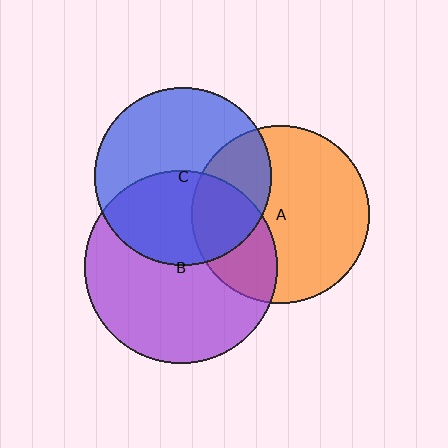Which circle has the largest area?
Circle B (purple).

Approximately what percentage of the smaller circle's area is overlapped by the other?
Approximately 30%.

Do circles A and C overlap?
Yes.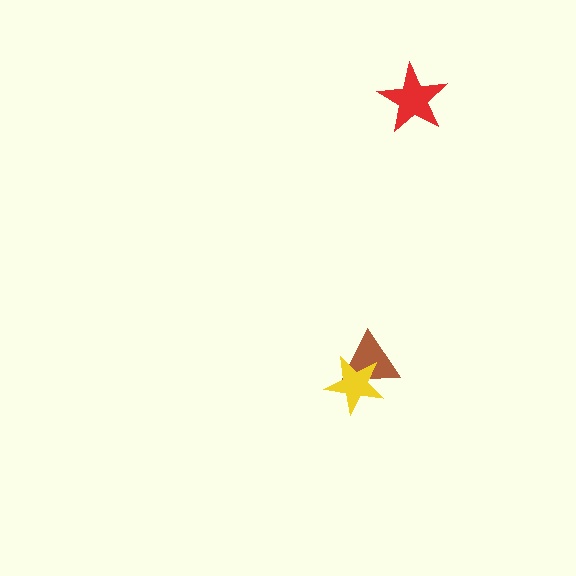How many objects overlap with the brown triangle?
1 object overlaps with the brown triangle.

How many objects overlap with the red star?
0 objects overlap with the red star.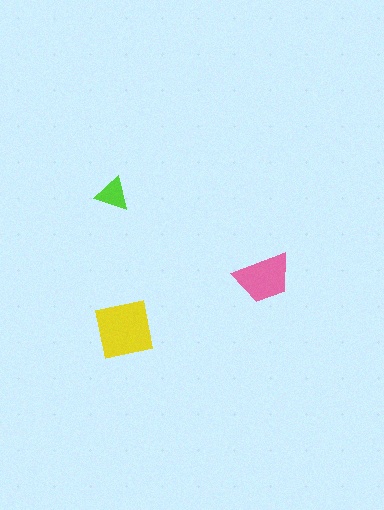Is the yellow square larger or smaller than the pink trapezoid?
Larger.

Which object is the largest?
The yellow square.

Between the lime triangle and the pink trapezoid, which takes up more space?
The pink trapezoid.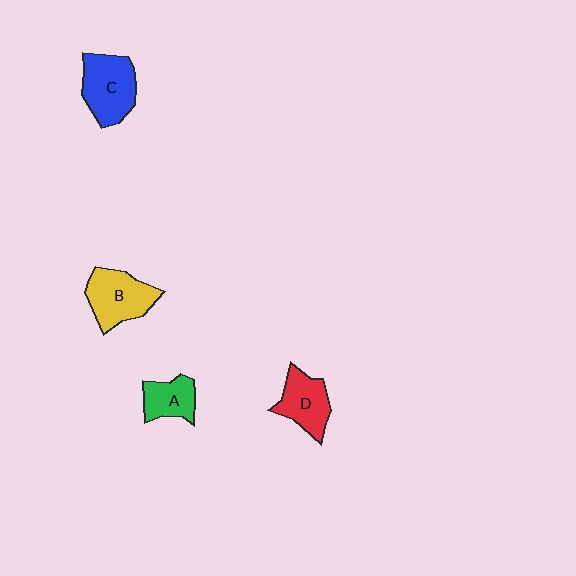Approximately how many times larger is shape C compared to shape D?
Approximately 1.3 times.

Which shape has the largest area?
Shape C (blue).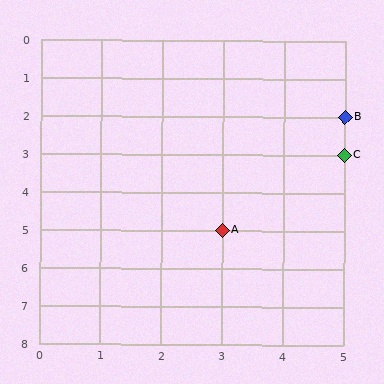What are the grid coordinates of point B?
Point B is at grid coordinates (5, 2).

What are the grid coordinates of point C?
Point C is at grid coordinates (5, 3).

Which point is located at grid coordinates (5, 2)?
Point B is at (5, 2).